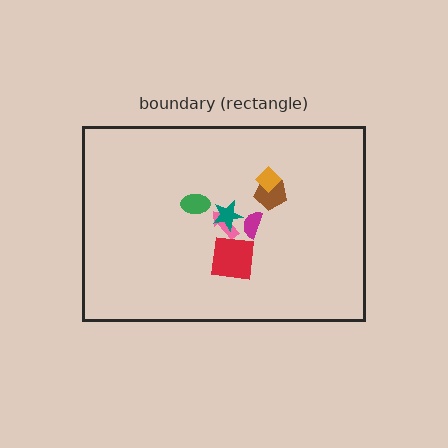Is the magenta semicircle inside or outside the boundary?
Inside.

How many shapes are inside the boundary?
7 inside, 0 outside.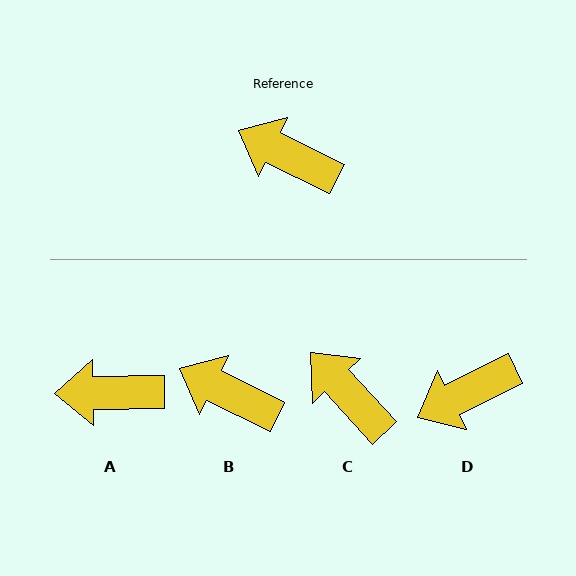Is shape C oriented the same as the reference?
No, it is off by about 21 degrees.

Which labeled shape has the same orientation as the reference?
B.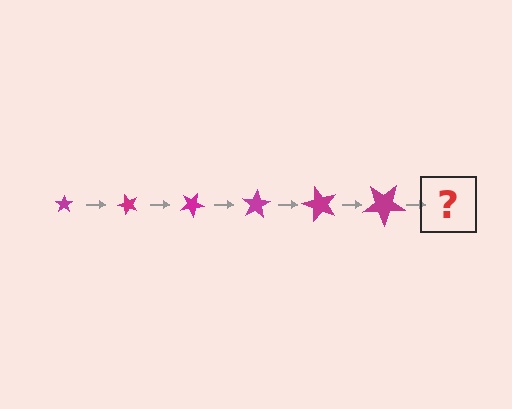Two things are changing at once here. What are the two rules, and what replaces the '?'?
The two rules are that the star grows larger each step and it rotates 50 degrees each step. The '?' should be a star, larger than the previous one and rotated 300 degrees from the start.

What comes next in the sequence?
The next element should be a star, larger than the previous one and rotated 300 degrees from the start.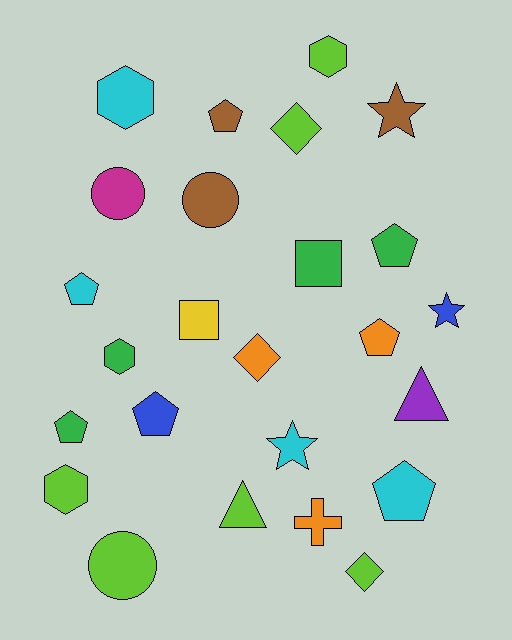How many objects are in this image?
There are 25 objects.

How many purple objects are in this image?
There is 1 purple object.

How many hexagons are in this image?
There are 4 hexagons.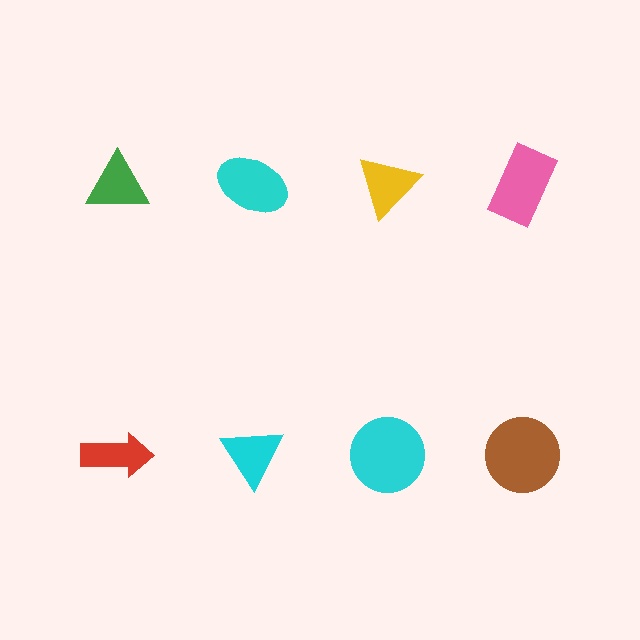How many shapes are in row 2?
4 shapes.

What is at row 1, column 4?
A pink rectangle.